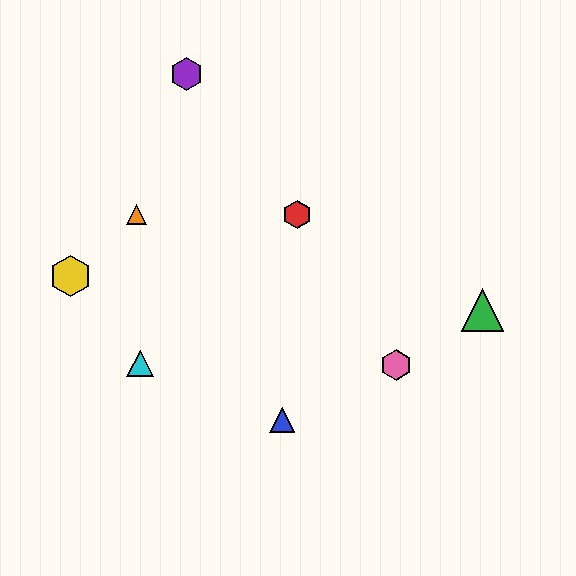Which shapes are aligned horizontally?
The red hexagon, the orange triangle are aligned horizontally.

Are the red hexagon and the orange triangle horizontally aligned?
Yes, both are at y≈215.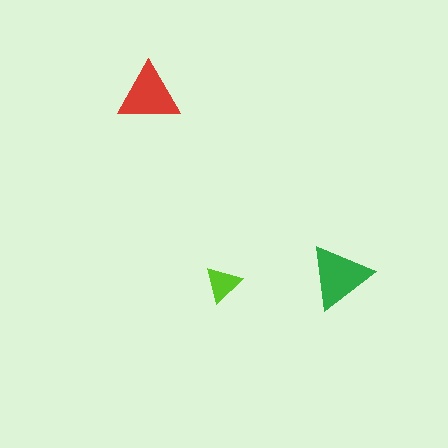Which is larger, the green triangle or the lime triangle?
The green one.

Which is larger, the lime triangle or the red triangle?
The red one.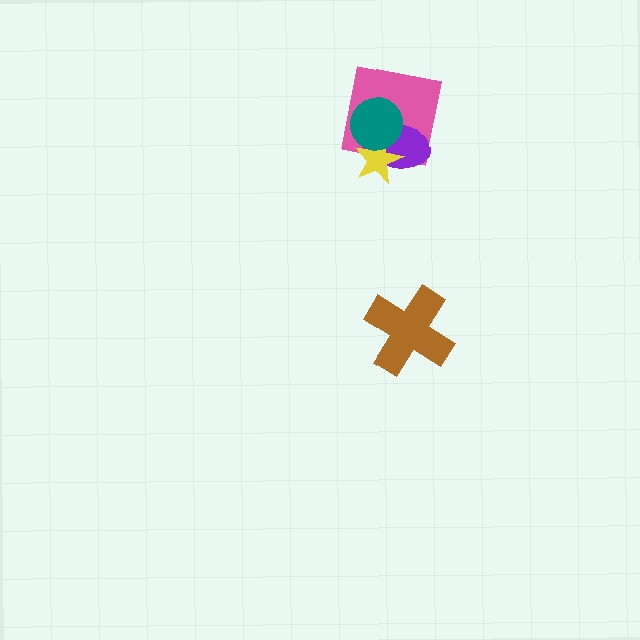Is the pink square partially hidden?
Yes, it is partially covered by another shape.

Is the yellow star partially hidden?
Yes, it is partially covered by another shape.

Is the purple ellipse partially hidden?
Yes, it is partially covered by another shape.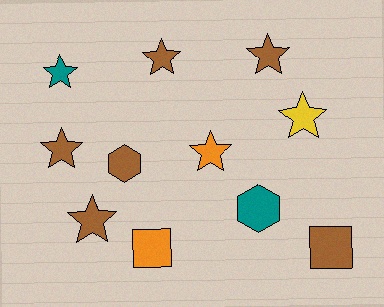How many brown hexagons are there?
There is 1 brown hexagon.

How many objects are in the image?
There are 11 objects.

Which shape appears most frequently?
Star, with 7 objects.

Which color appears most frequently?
Brown, with 6 objects.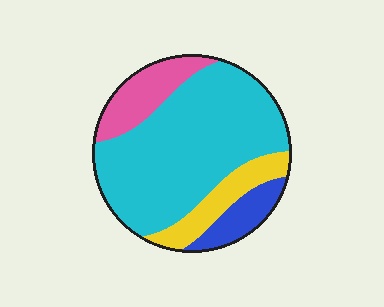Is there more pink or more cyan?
Cyan.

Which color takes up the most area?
Cyan, at roughly 65%.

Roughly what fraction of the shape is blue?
Blue takes up about one tenth (1/10) of the shape.